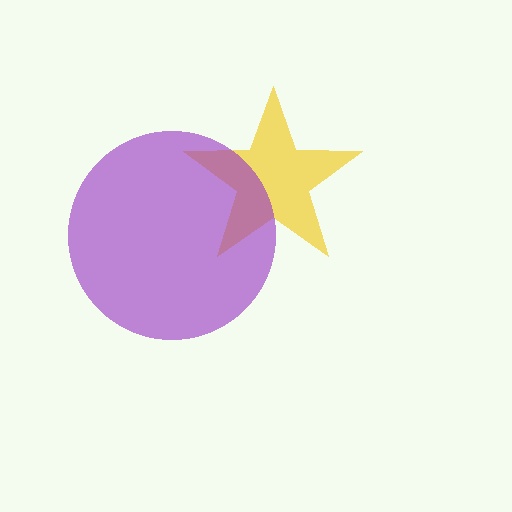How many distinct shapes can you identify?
There are 2 distinct shapes: a yellow star, a purple circle.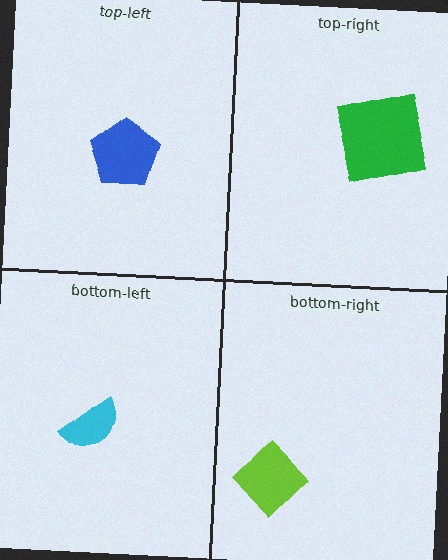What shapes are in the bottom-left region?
The cyan semicircle.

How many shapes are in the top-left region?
1.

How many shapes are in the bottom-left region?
1.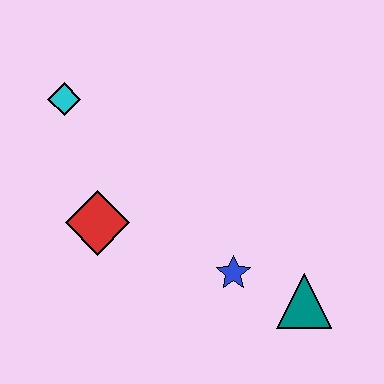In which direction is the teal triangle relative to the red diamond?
The teal triangle is to the right of the red diamond.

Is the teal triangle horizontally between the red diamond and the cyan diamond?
No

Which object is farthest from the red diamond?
The teal triangle is farthest from the red diamond.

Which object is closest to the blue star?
The teal triangle is closest to the blue star.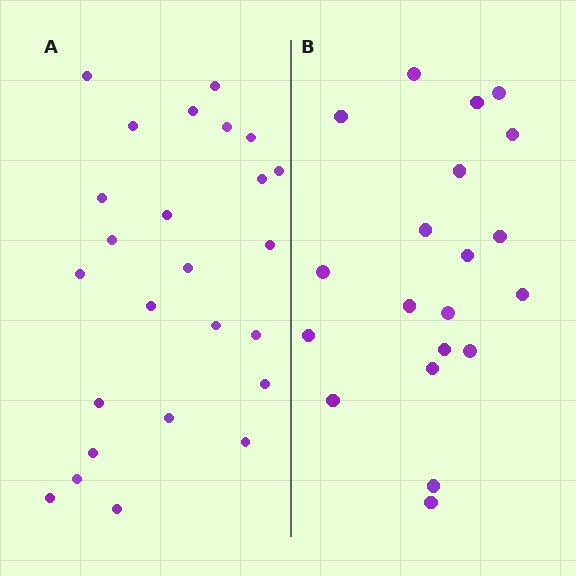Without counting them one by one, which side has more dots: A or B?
Region A (the left region) has more dots.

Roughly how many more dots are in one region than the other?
Region A has about 5 more dots than region B.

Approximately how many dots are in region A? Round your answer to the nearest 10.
About 20 dots. (The exact count is 25, which rounds to 20.)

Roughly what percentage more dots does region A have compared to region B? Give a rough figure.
About 25% more.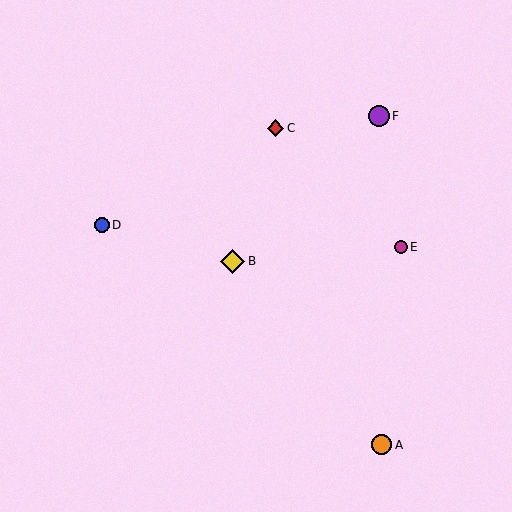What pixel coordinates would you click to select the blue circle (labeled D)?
Click at (102, 225) to select the blue circle D.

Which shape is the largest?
The yellow diamond (labeled B) is the largest.